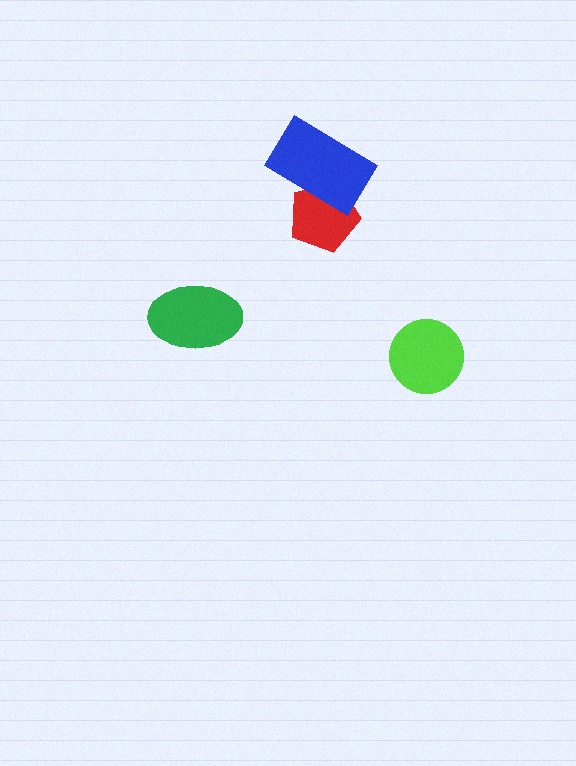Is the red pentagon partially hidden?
Yes, it is partially covered by another shape.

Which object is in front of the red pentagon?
The blue rectangle is in front of the red pentagon.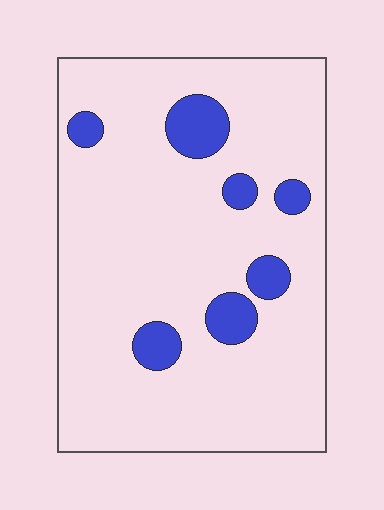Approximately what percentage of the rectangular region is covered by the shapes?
Approximately 10%.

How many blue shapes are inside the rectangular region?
7.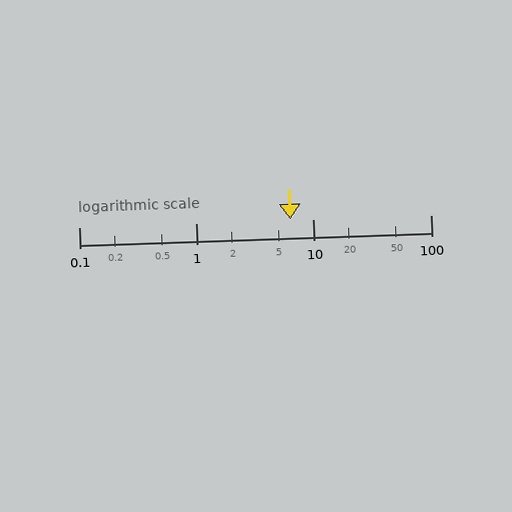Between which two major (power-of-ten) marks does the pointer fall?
The pointer is between 1 and 10.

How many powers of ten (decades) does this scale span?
The scale spans 3 decades, from 0.1 to 100.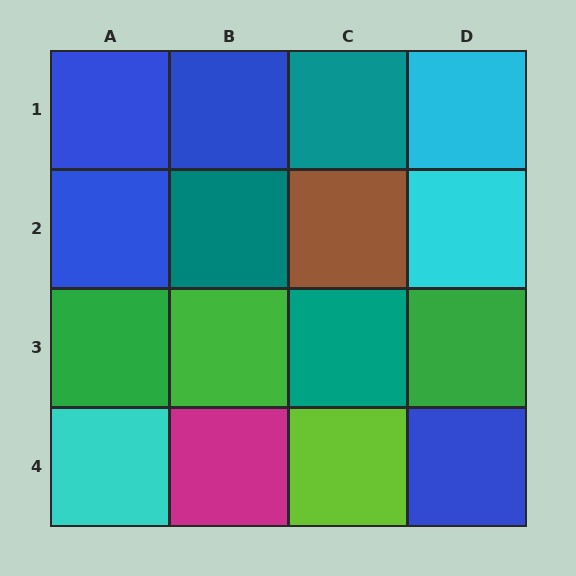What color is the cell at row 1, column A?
Blue.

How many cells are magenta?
1 cell is magenta.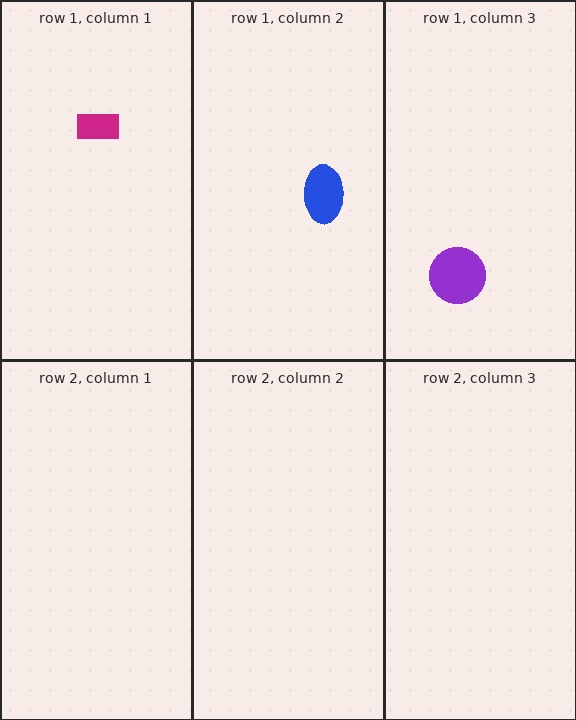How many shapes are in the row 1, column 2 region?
1.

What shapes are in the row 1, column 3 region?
The purple circle.